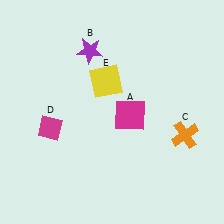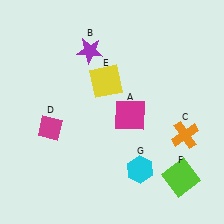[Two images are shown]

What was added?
A lime square (F), a cyan hexagon (G) were added in Image 2.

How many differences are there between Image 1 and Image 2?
There are 2 differences between the two images.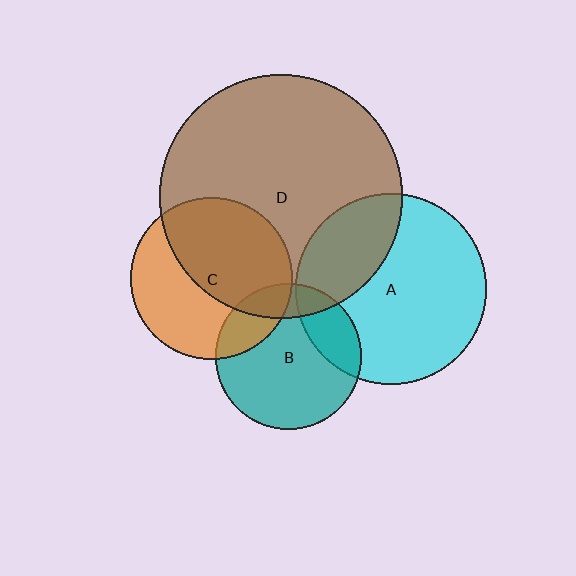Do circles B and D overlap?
Yes.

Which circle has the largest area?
Circle D (brown).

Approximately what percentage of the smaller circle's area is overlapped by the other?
Approximately 15%.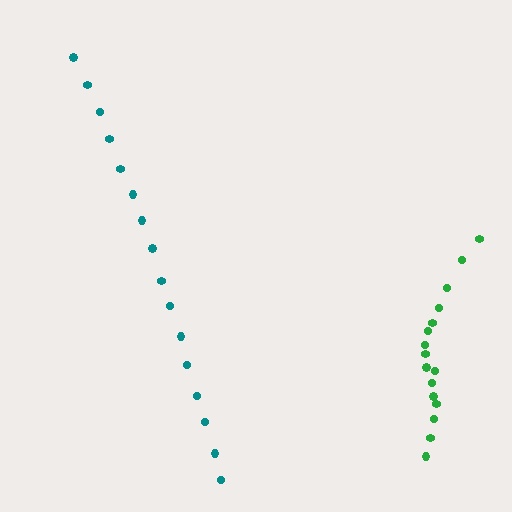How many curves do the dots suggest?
There are 2 distinct paths.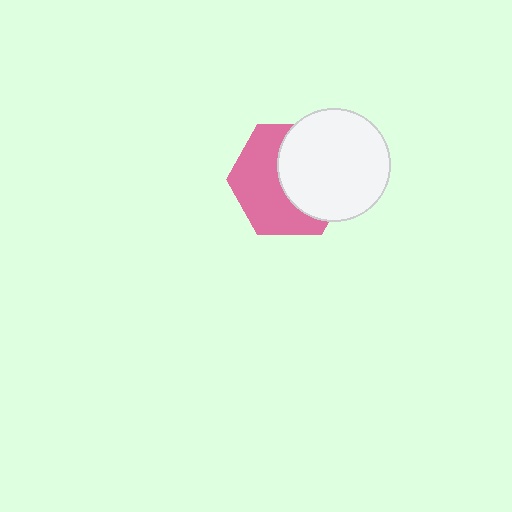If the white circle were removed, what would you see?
You would see the complete pink hexagon.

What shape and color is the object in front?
The object in front is a white circle.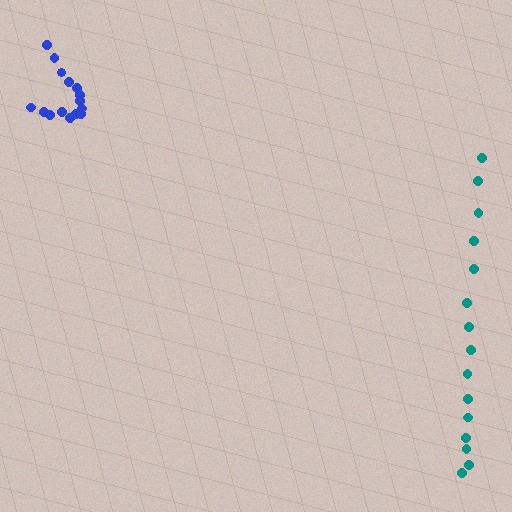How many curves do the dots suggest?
There are 2 distinct paths.